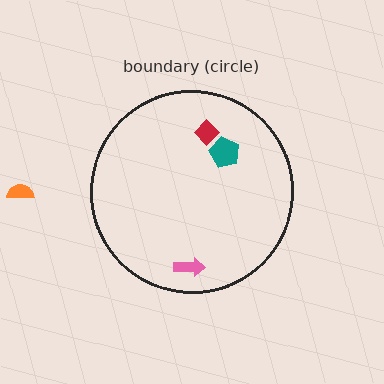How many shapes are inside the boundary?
3 inside, 1 outside.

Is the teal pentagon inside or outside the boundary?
Inside.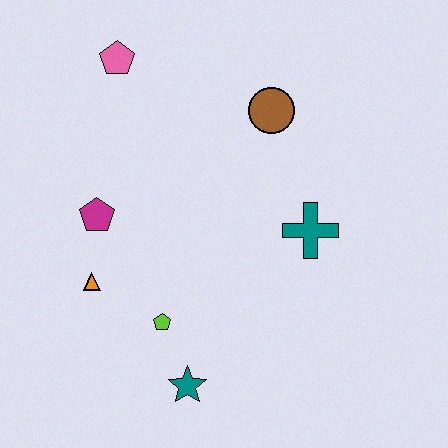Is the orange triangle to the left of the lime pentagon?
Yes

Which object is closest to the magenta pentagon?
The orange triangle is closest to the magenta pentagon.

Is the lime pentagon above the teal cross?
No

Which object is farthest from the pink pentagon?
The teal star is farthest from the pink pentagon.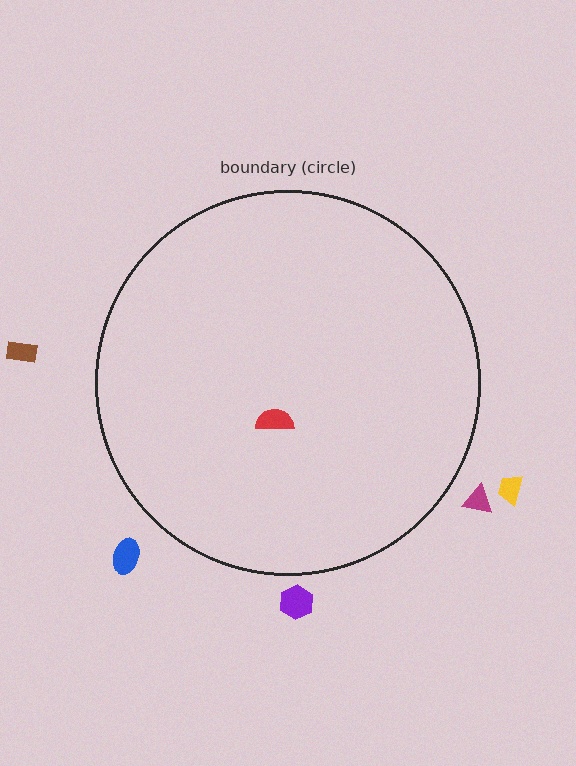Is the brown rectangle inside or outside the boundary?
Outside.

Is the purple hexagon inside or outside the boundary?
Outside.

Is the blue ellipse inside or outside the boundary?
Outside.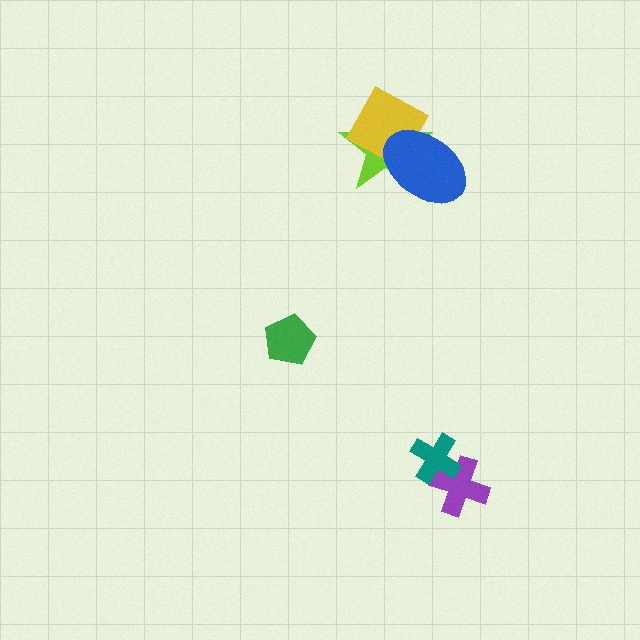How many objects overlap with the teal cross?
1 object overlaps with the teal cross.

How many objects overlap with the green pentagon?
0 objects overlap with the green pentagon.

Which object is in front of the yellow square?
The blue ellipse is in front of the yellow square.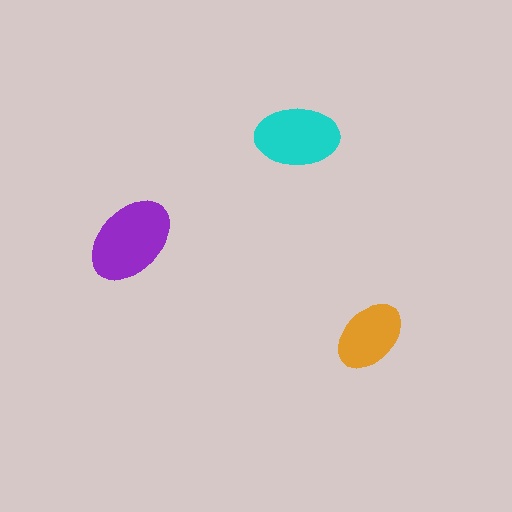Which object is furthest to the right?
The orange ellipse is rightmost.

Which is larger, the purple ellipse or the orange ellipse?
The purple one.